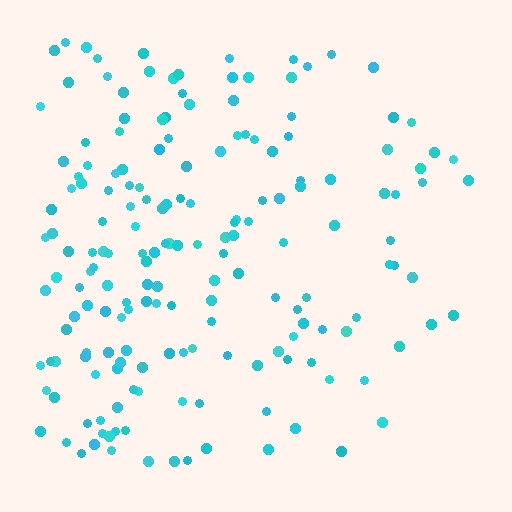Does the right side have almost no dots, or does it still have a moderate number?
Still a moderate number, just noticeably fewer than the left.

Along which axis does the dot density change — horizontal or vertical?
Horizontal.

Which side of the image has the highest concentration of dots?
The left.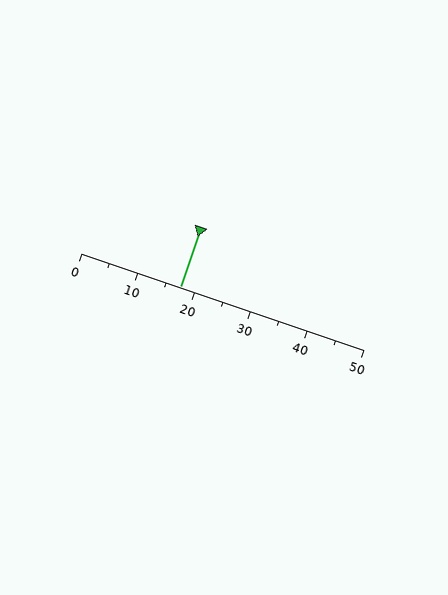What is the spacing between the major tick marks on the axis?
The major ticks are spaced 10 apart.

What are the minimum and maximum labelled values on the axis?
The axis runs from 0 to 50.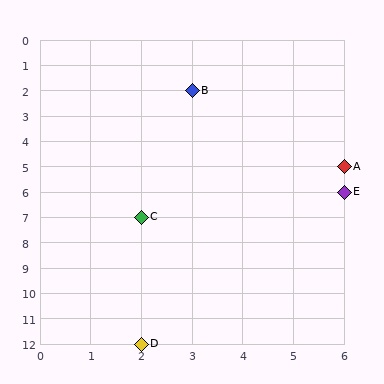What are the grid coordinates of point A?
Point A is at grid coordinates (6, 5).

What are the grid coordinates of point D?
Point D is at grid coordinates (2, 12).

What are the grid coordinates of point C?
Point C is at grid coordinates (2, 7).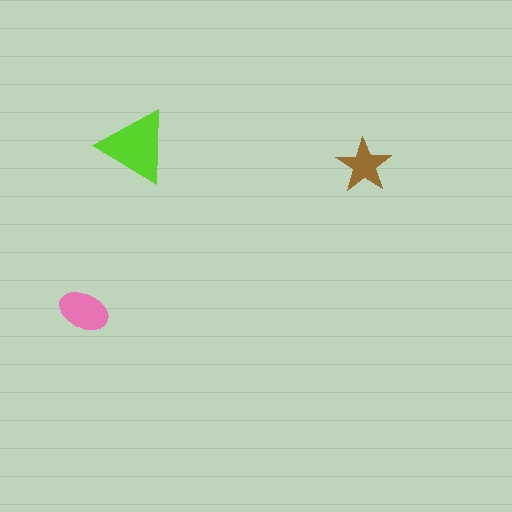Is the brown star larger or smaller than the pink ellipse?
Smaller.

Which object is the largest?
The lime triangle.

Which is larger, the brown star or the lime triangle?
The lime triangle.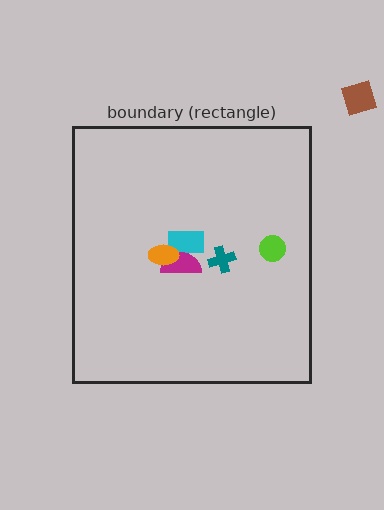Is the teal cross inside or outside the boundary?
Inside.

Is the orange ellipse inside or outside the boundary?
Inside.